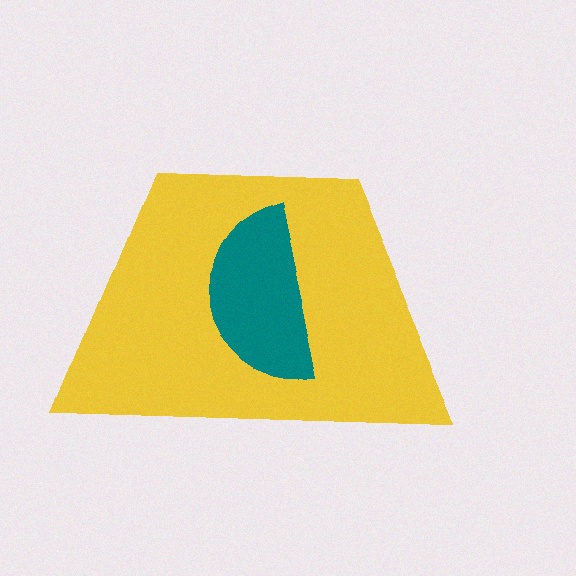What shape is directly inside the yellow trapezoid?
The teal semicircle.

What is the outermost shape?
The yellow trapezoid.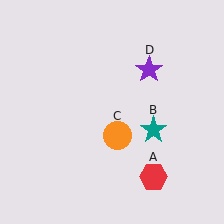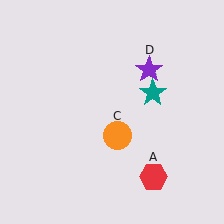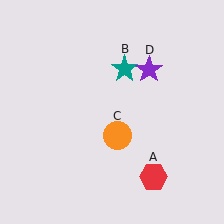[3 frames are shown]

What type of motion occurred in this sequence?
The teal star (object B) rotated counterclockwise around the center of the scene.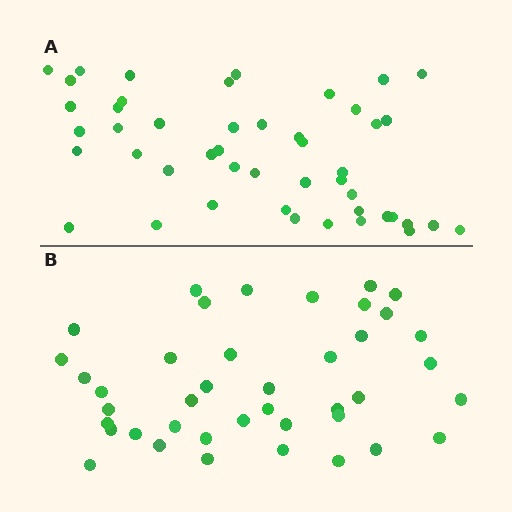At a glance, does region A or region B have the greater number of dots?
Region A (the top region) has more dots.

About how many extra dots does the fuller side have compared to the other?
Region A has about 6 more dots than region B.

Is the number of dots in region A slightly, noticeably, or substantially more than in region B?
Region A has only slightly more — the two regions are fairly close. The ratio is roughly 1.1 to 1.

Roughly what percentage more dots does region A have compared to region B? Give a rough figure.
About 15% more.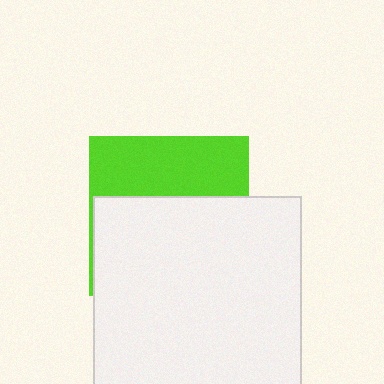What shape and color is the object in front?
The object in front is a white square.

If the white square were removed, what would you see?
You would see the complete lime square.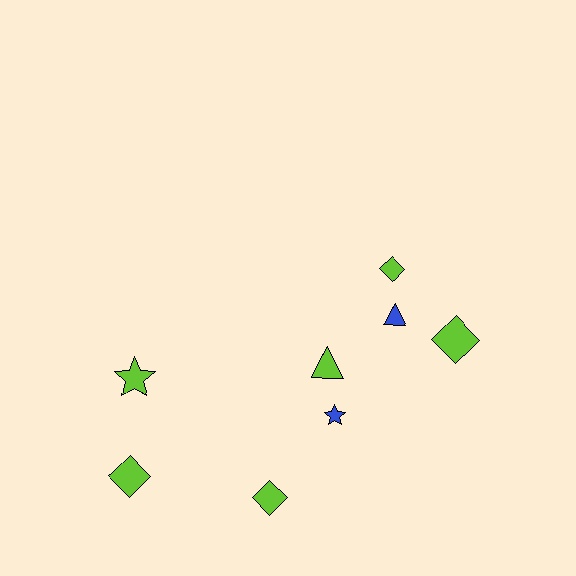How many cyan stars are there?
There are no cyan stars.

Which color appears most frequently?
Lime, with 6 objects.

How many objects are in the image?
There are 8 objects.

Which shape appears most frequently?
Diamond, with 4 objects.